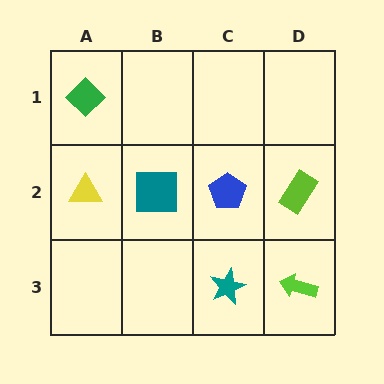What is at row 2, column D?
A lime rectangle.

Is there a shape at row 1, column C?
No, that cell is empty.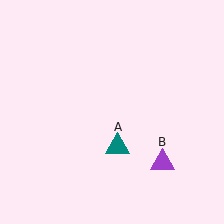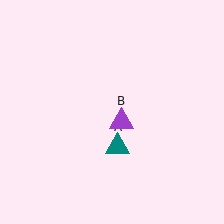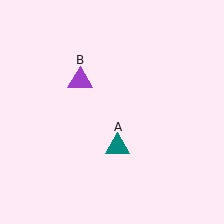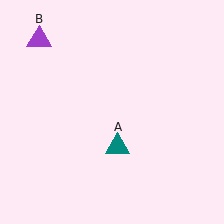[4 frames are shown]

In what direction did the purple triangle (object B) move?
The purple triangle (object B) moved up and to the left.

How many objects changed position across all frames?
1 object changed position: purple triangle (object B).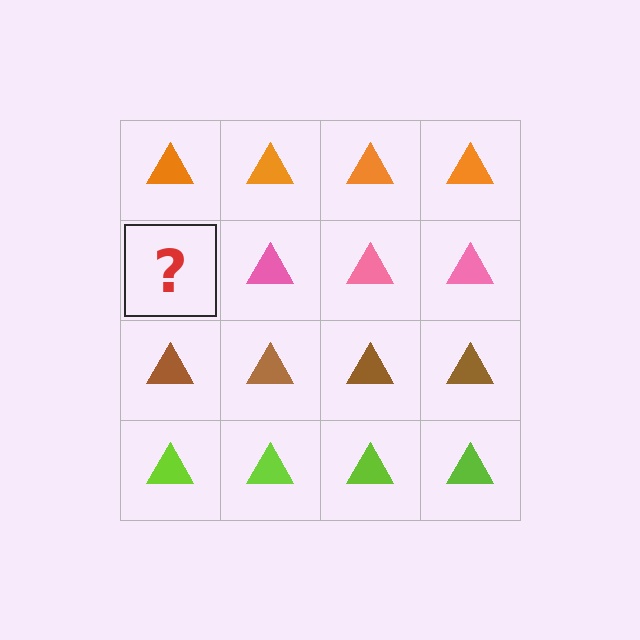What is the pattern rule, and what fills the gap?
The rule is that each row has a consistent color. The gap should be filled with a pink triangle.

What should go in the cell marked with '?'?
The missing cell should contain a pink triangle.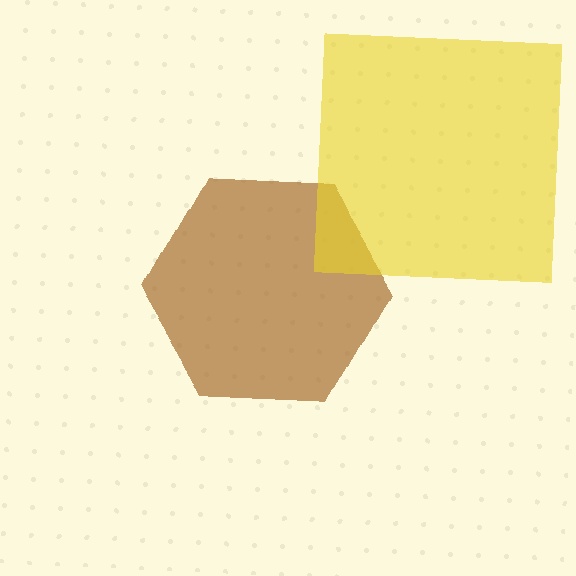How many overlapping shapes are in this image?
There are 2 overlapping shapes in the image.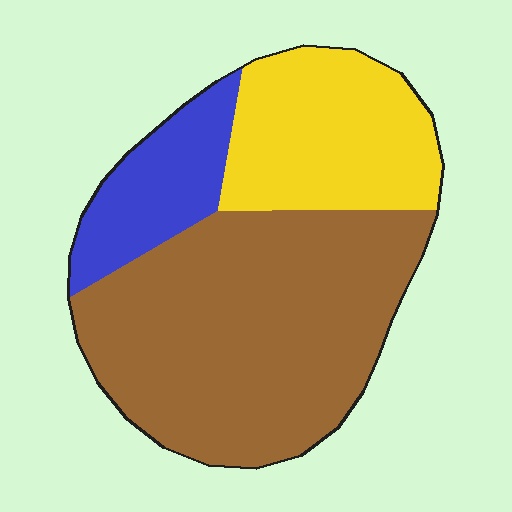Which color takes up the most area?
Brown, at roughly 60%.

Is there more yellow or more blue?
Yellow.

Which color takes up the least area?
Blue, at roughly 15%.